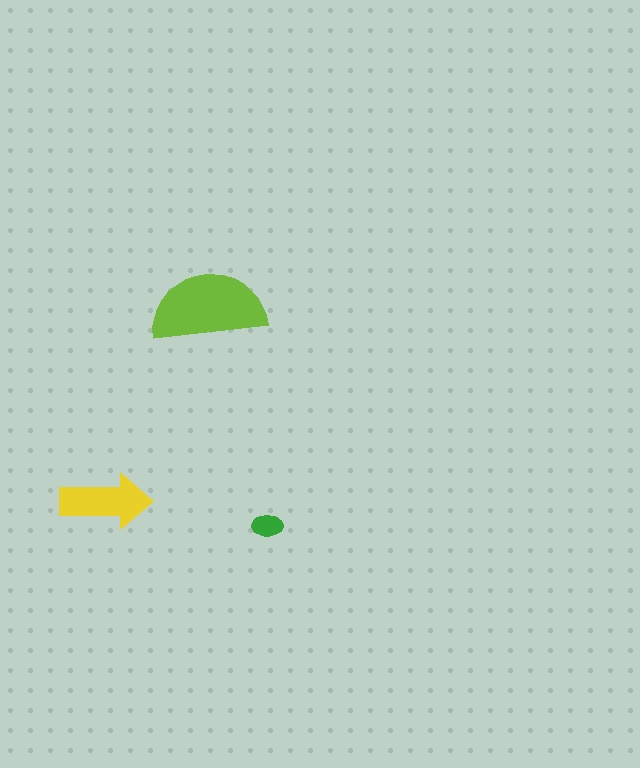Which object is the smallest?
The green ellipse.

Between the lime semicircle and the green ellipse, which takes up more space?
The lime semicircle.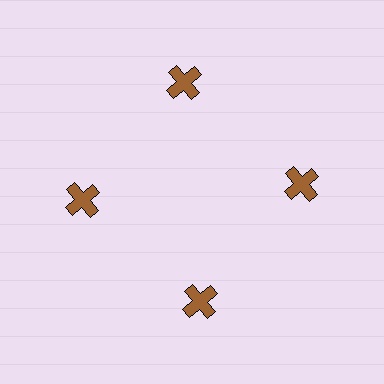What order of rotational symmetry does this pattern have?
This pattern has 4-fold rotational symmetry.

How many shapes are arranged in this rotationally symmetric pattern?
There are 4 shapes, arranged in 4 groups of 1.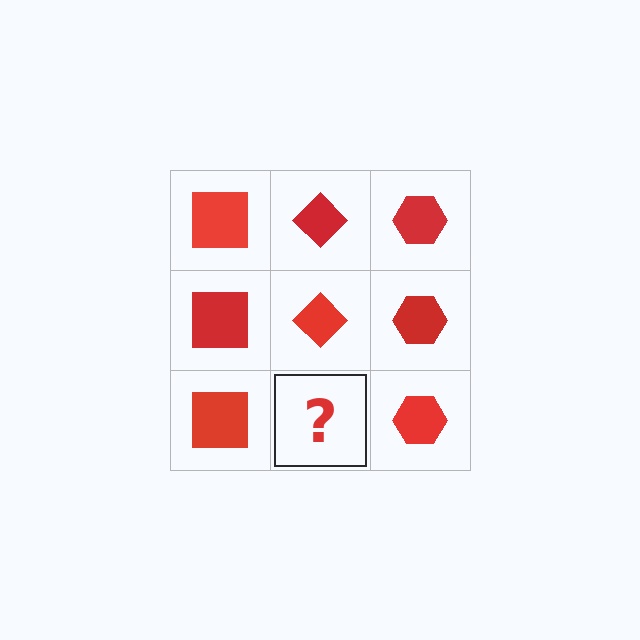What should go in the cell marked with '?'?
The missing cell should contain a red diamond.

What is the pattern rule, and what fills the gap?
The rule is that each column has a consistent shape. The gap should be filled with a red diamond.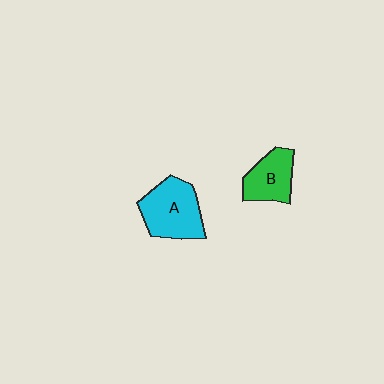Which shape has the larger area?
Shape A (cyan).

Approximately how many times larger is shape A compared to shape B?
Approximately 1.4 times.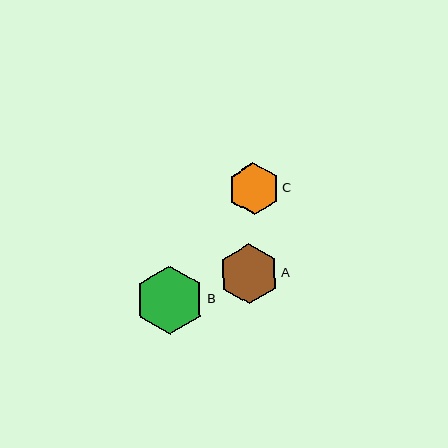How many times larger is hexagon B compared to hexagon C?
Hexagon B is approximately 1.3 times the size of hexagon C.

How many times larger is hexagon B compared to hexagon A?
Hexagon B is approximately 1.1 times the size of hexagon A.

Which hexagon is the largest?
Hexagon B is the largest with a size of approximately 68 pixels.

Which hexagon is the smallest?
Hexagon C is the smallest with a size of approximately 51 pixels.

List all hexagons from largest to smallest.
From largest to smallest: B, A, C.